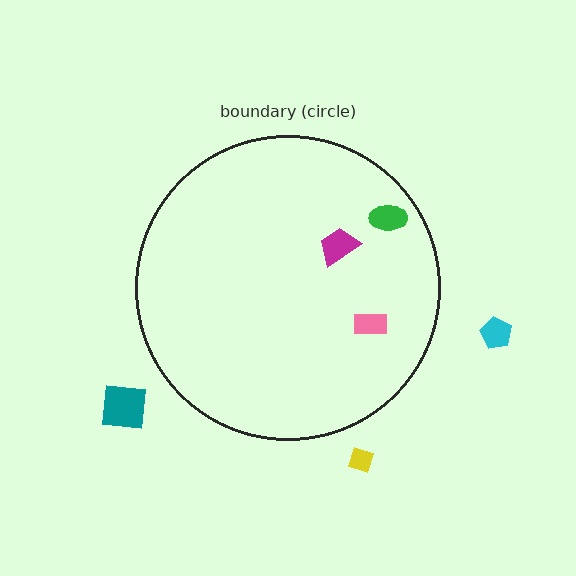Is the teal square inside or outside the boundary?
Outside.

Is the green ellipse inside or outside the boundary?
Inside.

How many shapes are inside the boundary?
3 inside, 3 outside.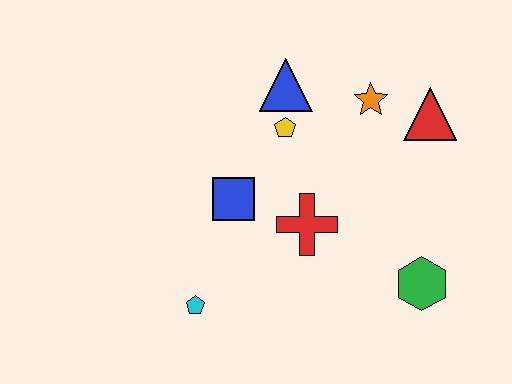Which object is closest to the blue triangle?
The yellow pentagon is closest to the blue triangle.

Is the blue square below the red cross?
No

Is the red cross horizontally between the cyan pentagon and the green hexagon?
Yes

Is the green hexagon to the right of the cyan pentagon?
Yes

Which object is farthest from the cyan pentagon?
The red triangle is farthest from the cyan pentagon.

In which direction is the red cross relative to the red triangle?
The red cross is to the left of the red triangle.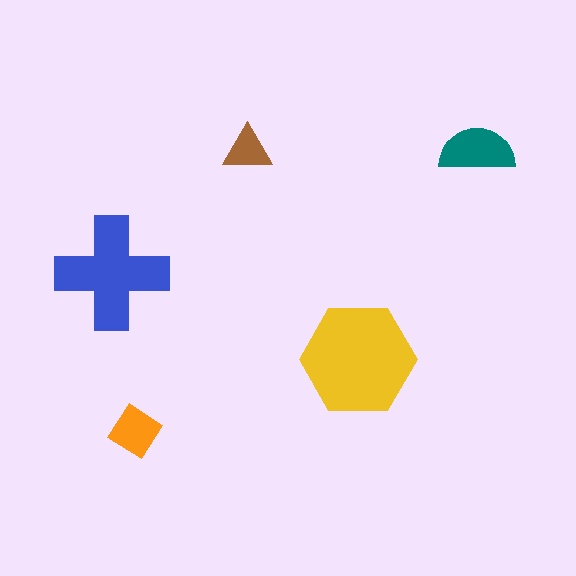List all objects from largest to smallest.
The yellow hexagon, the blue cross, the teal semicircle, the orange diamond, the brown triangle.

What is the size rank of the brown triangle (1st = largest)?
5th.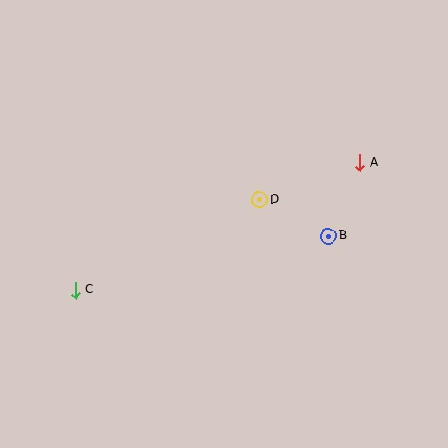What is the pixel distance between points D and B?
The distance between D and B is 78 pixels.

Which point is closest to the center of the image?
Point D at (259, 200) is closest to the center.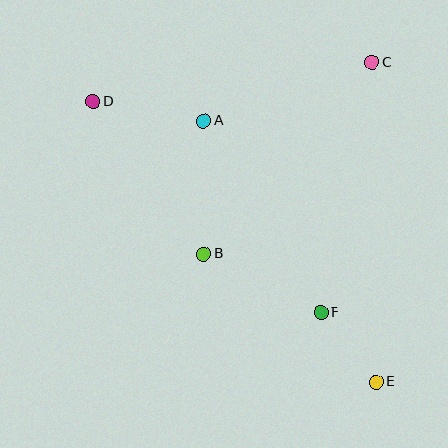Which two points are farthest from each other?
Points D and E are farthest from each other.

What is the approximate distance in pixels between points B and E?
The distance between B and E is approximately 214 pixels.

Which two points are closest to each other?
Points E and F are closest to each other.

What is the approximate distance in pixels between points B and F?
The distance between B and F is approximately 131 pixels.